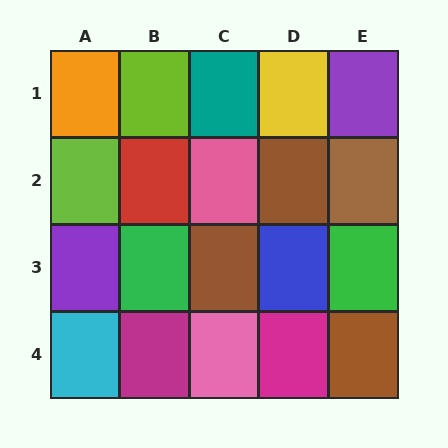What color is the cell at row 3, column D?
Blue.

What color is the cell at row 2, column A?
Lime.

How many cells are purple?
2 cells are purple.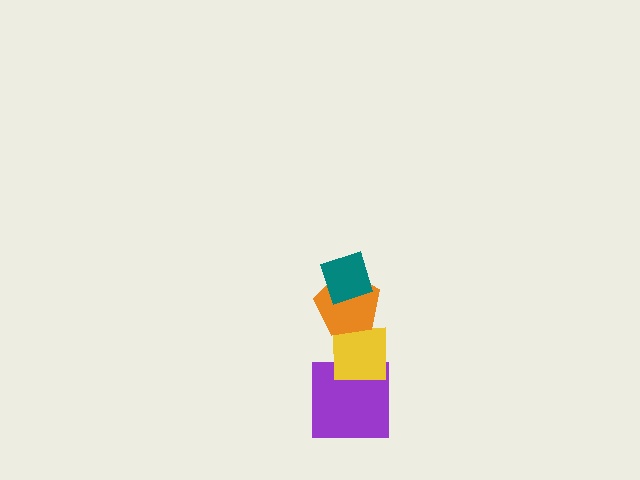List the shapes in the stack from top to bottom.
From top to bottom: the teal diamond, the orange pentagon, the yellow square, the purple square.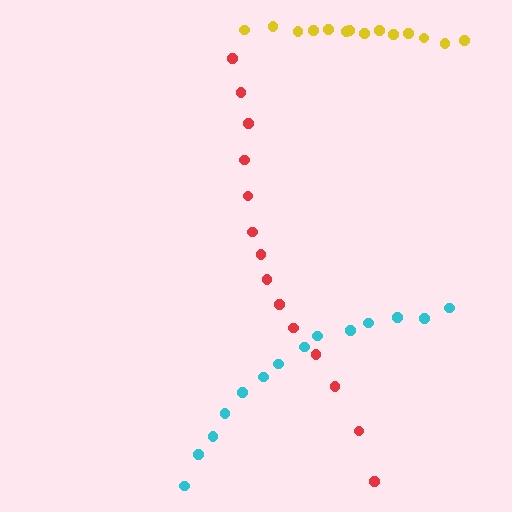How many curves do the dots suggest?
There are 3 distinct paths.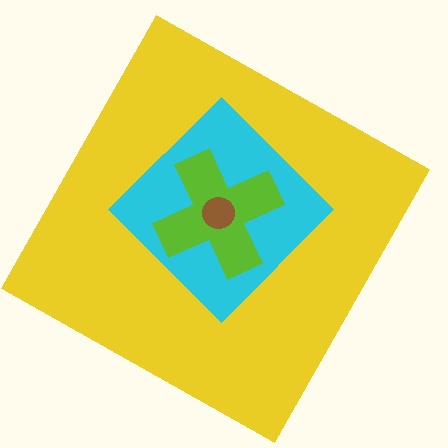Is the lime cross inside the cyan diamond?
Yes.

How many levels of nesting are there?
4.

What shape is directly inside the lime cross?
The brown circle.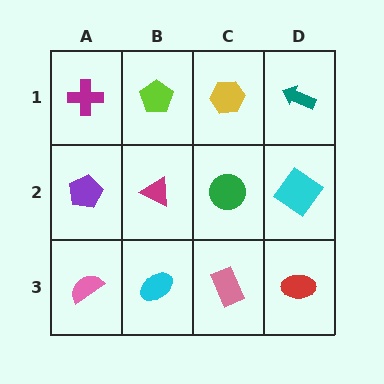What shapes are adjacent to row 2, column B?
A lime pentagon (row 1, column B), a cyan ellipse (row 3, column B), a purple pentagon (row 2, column A), a green circle (row 2, column C).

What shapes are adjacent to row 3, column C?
A green circle (row 2, column C), a cyan ellipse (row 3, column B), a red ellipse (row 3, column D).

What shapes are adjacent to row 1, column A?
A purple pentagon (row 2, column A), a lime pentagon (row 1, column B).